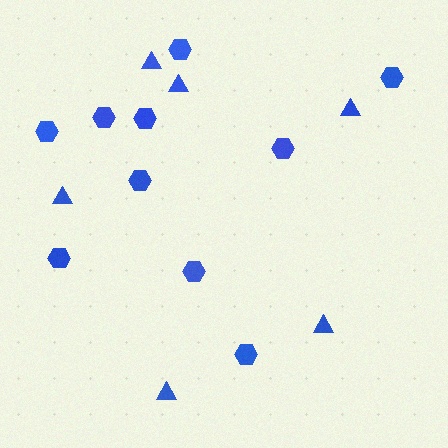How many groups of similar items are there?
There are 2 groups: one group of triangles (6) and one group of hexagons (10).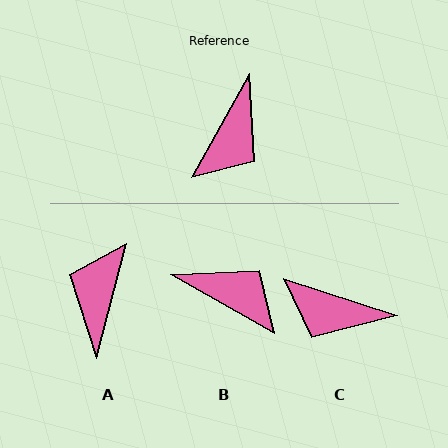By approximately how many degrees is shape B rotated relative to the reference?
Approximately 89 degrees counter-clockwise.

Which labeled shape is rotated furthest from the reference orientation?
A, about 165 degrees away.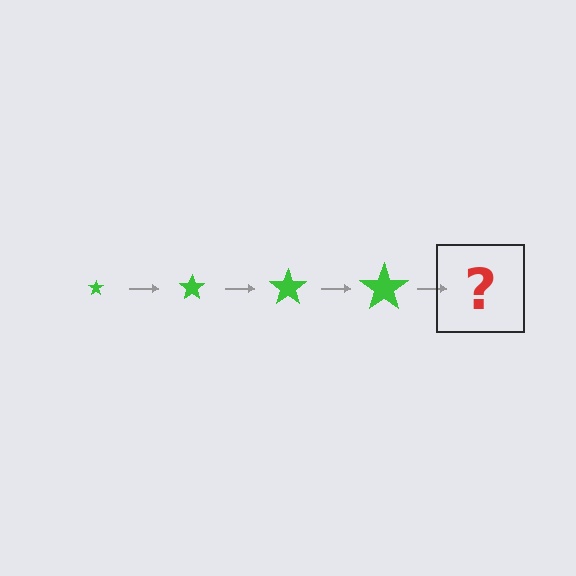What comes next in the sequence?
The next element should be a green star, larger than the previous one.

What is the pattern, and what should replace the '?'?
The pattern is that the star gets progressively larger each step. The '?' should be a green star, larger than the previous one.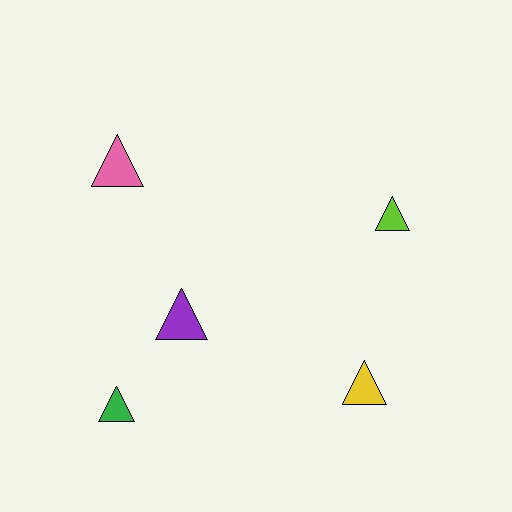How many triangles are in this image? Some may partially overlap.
There are 5 triangles.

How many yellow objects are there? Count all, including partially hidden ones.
There is 1 yellow object.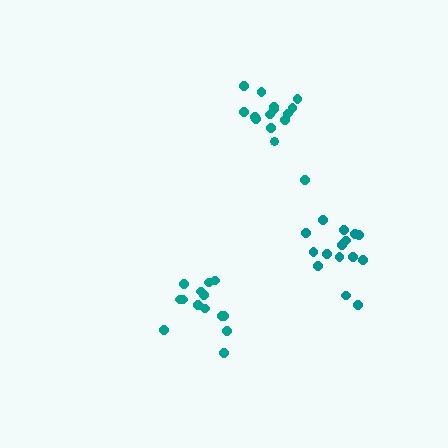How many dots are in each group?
Group 1: 15 dots, Group 2: 14 dots, Group 3: 15 dots (44 total).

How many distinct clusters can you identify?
There are 3 distinct clusters.